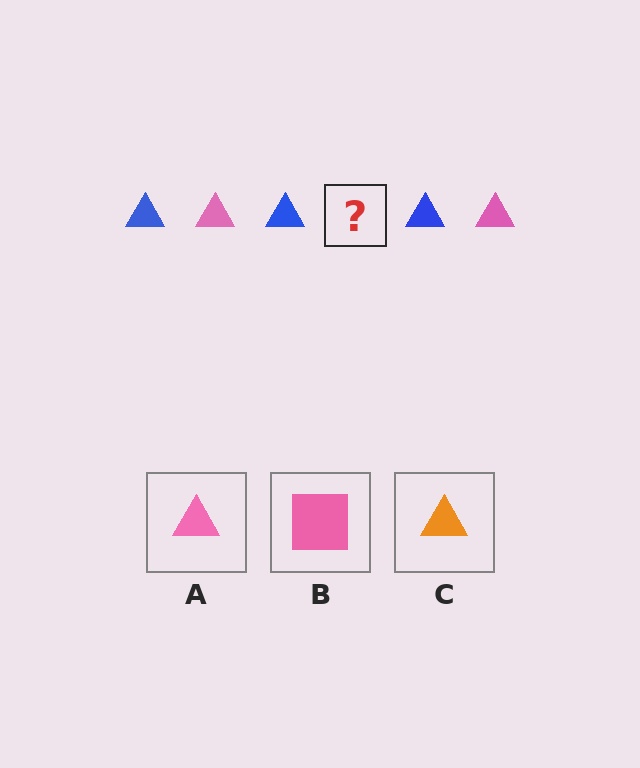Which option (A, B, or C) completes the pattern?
A.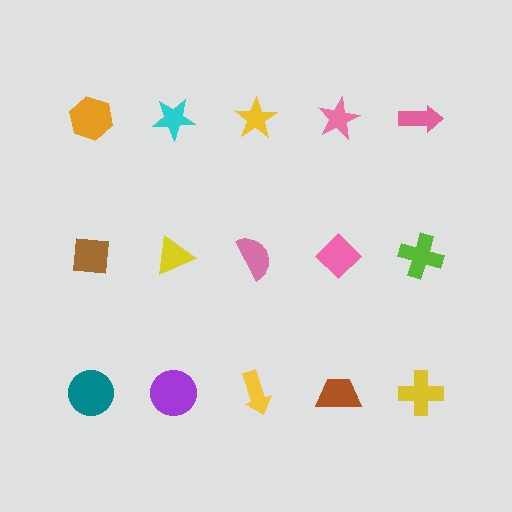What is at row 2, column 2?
A yellow triangle.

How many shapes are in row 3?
5 shapes.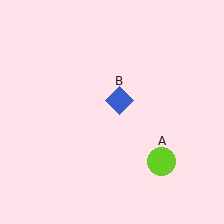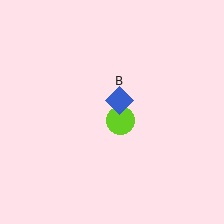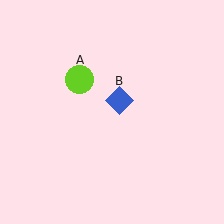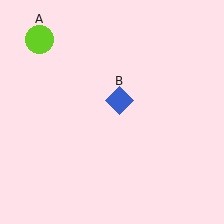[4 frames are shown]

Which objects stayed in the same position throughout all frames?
Blue diamond (object B) remained stationary.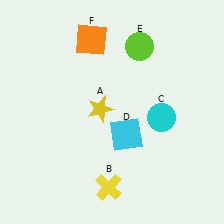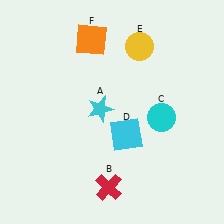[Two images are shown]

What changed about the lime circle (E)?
In Image 1, E is lime. In Image 2, it changed to yellow.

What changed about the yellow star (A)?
In Image 1, A is yellow. In Image 2, it changed to cyan.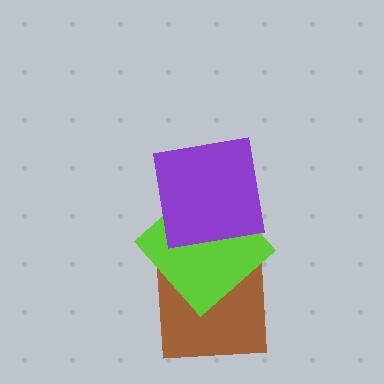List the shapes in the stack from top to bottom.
From top to bottom: the purple square, the lime diamond, the brown square.